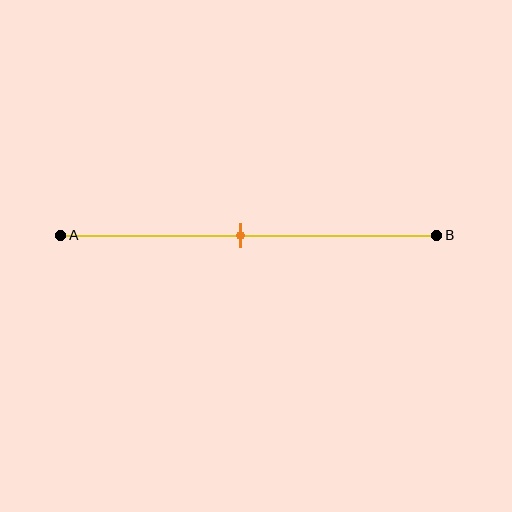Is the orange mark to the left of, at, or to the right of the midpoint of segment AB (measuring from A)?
The orange mark is approximately at the midpoint of segment AB.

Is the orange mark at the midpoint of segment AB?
Yes, the mark is approximately at the midpoint.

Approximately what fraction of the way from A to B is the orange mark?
The orange mark is approximately 50% of the way from A to B.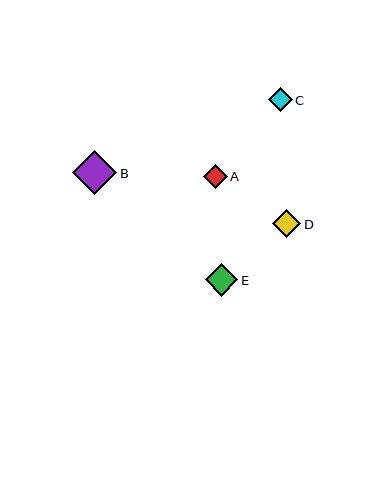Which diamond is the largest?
Diamond B is the largest with a size of approximately 44 pixels.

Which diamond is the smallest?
Diamond A is the smallest with a size of approximately 24 pixels.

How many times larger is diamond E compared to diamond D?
Diamond E is approximately 1.1 times the size of diamond D.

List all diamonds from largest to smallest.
From largest to smallest: B, E, D, C, A.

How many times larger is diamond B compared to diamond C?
Diamond B is approximately 1.8 times the size of diamond C.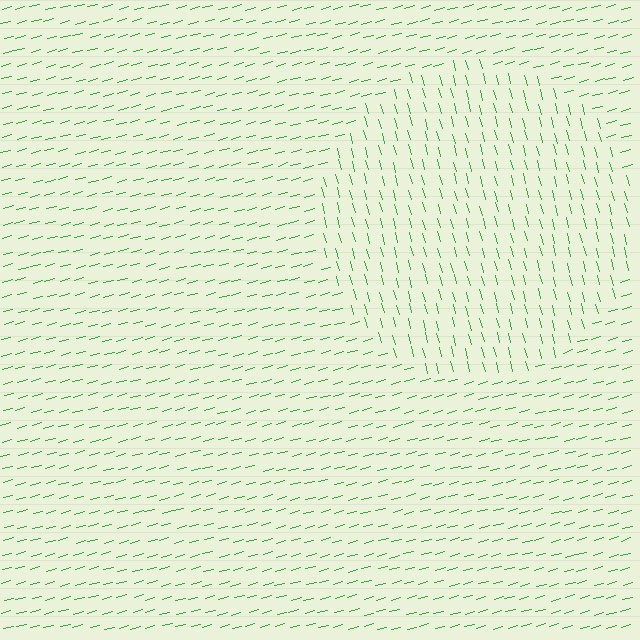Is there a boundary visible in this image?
Yes, there is a texture boundary formed by a change in line orientation.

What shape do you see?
I see a circle.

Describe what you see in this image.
The image is filled with small green line segments. A circle region in the image has lines oriented differently from the surrounding lines, creating a visible texture boundary.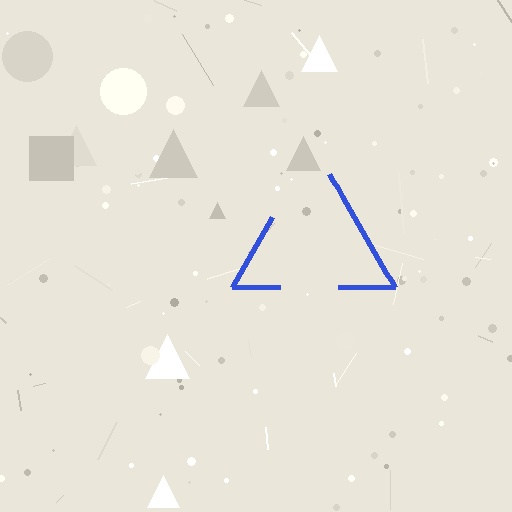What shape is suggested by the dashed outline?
The dashed outline suggests a triangle.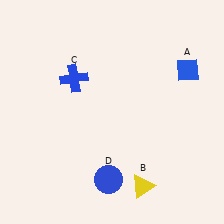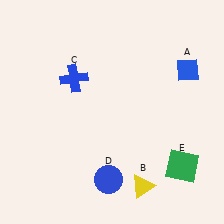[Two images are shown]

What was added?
A green square (E) was added in Image 2.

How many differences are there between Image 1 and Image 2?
There is 1 difference between the two images.